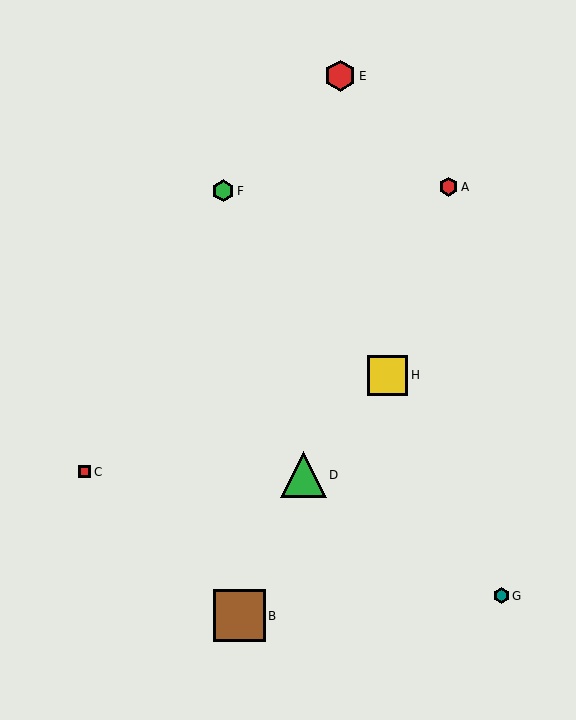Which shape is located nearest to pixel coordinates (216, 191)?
The green hexagon (labeled F) at (223, 191) is nearest to that location.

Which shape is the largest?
The brown square (labeled B) is the largest.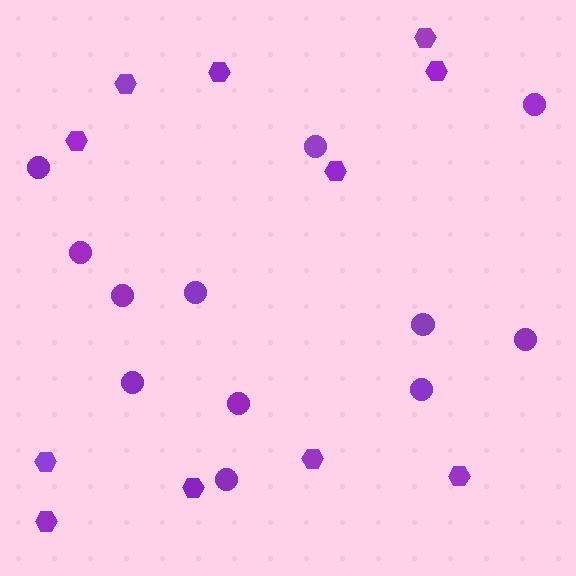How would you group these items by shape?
There are 2 groups: one group of hexagons (11) and one group of circles (12).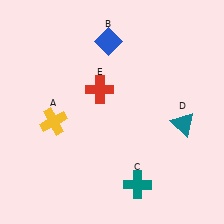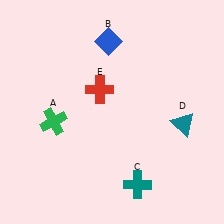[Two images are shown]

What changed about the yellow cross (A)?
In Image 1, A is yellow. In Image 2, it changed to green.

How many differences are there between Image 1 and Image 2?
There is 1 difference between the two images.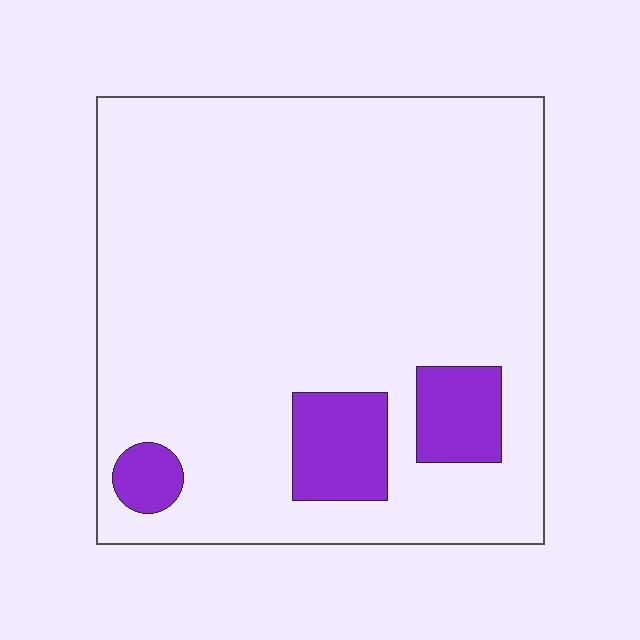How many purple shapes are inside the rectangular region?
3.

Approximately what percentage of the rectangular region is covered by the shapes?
Approximately 10%.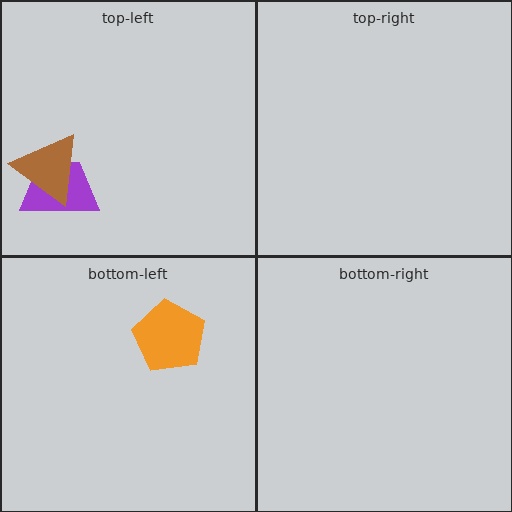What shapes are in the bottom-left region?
The orange pentagon.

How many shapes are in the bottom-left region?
1.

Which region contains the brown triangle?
The top-left region.